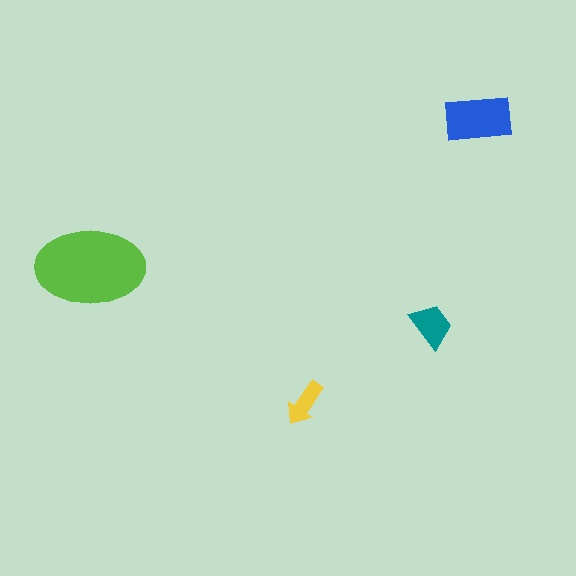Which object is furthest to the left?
The lime ellipse is leftmost.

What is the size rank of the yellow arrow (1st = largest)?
4th.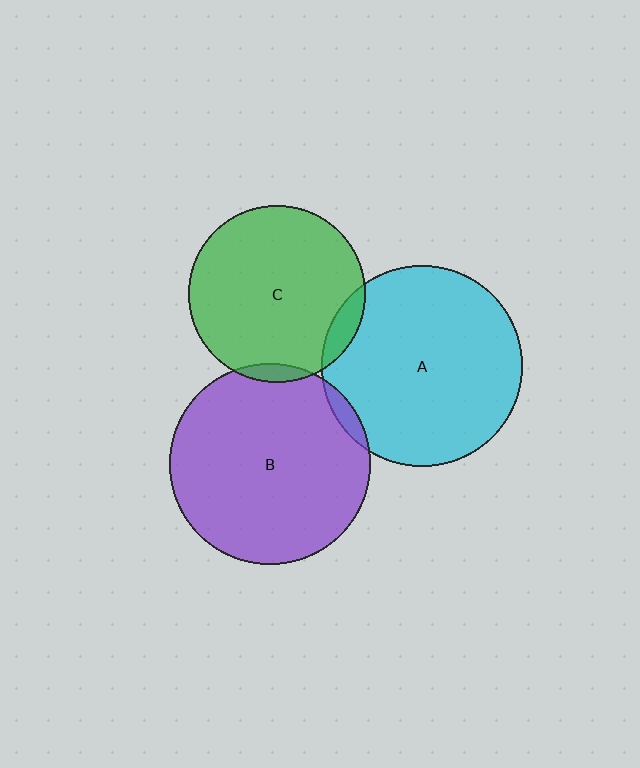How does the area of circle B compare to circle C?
Approximately 1.3 times.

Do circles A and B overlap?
Yes.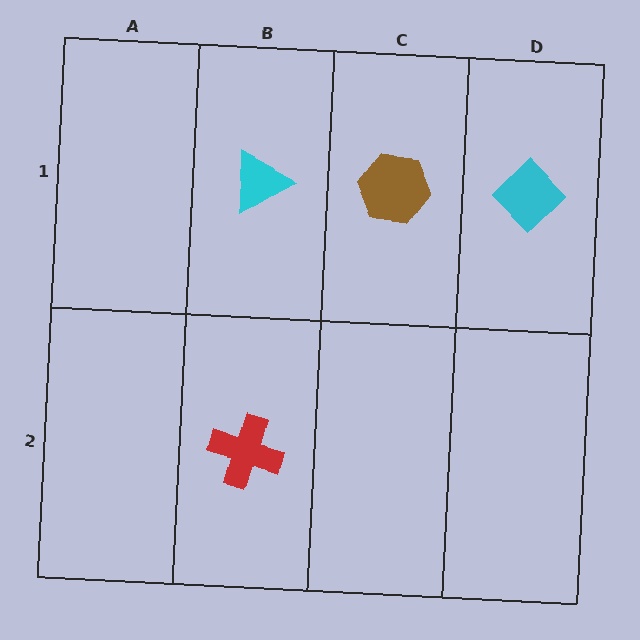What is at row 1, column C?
A brown hexagon.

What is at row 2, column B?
A red cross.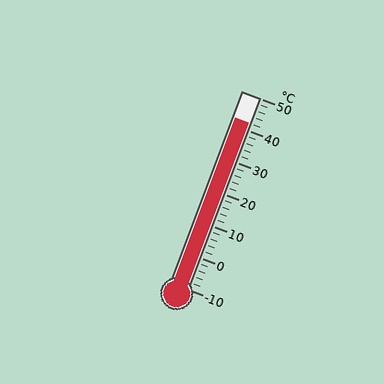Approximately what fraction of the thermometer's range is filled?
The thermometer is filled to approximately 85% of its range.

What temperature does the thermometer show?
The thermometer shows approximately 42°C.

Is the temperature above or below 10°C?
The temperature is above 10°C.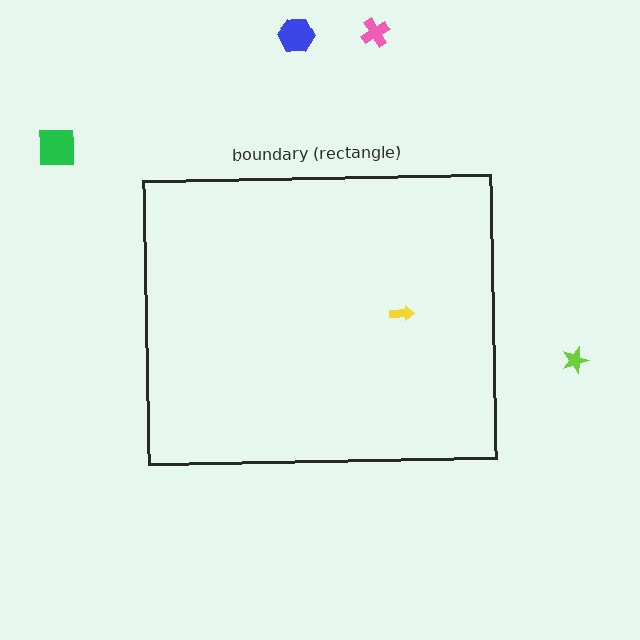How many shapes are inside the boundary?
1 inside, 4 outside.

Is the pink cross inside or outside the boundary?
Outside.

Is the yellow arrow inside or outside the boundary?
Inside.